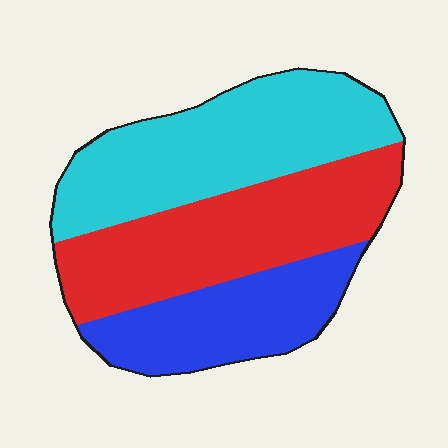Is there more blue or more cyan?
Cyan.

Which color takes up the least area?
Blue, at roughly 25%.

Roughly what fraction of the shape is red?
Red takes up about three eighths (3/8) of the shape.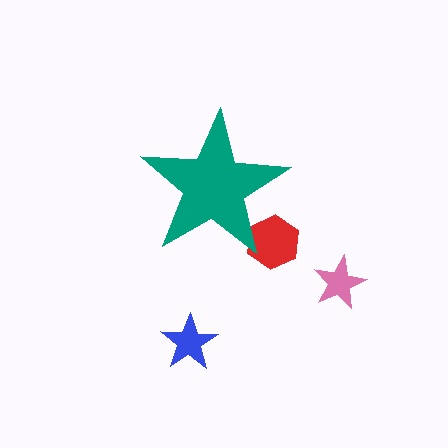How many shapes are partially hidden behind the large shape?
1 shape is partially hidden.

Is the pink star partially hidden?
No, the pink star is fully visible.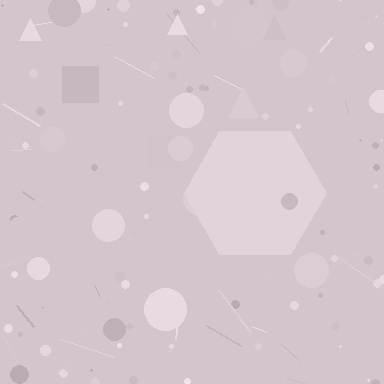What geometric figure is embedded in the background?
A hexagon is embedded in the background.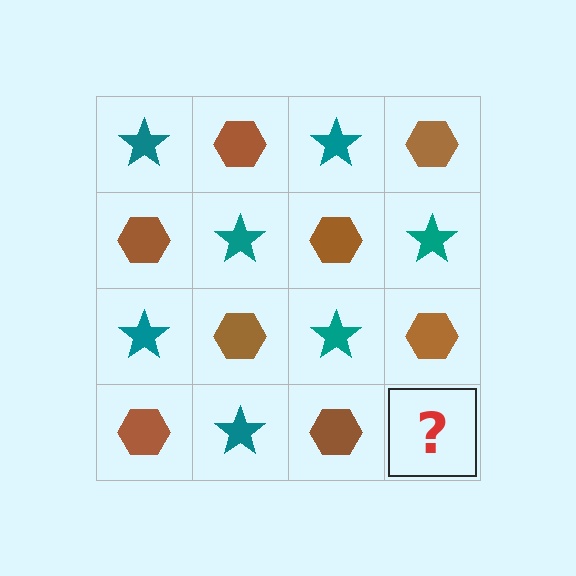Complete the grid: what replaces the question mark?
The question mark should be replaced with a teal star.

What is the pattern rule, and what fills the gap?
The rule is that it alternates teal star and brown hexagon in a checkerboard pattern. The gap should be filled with a teal star.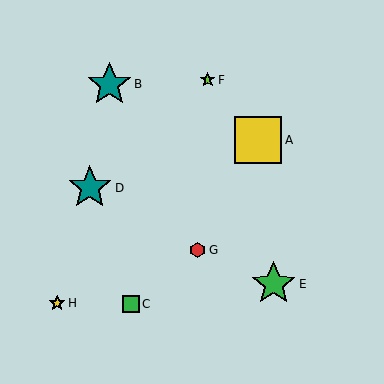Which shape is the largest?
The yellow square (labeled A) is the largest.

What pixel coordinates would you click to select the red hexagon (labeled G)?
Click at (198, 250) to select the red hexagon G.